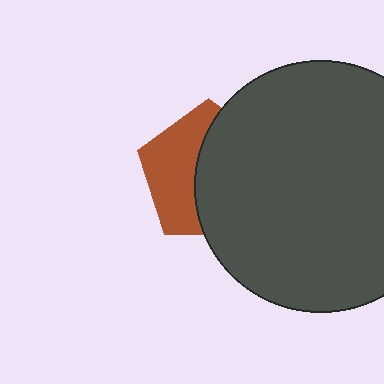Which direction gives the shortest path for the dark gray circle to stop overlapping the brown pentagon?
Moving right gives the shortest separation.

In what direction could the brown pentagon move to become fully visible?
The brown pentagon could move left. That would shift it out from behind the dark gray circle entirely.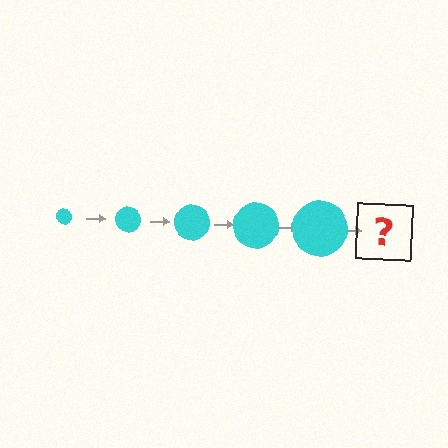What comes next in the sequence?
The next element should be a cyan circle, larger than the previous one.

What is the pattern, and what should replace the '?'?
The pattern is that the circle gets progressively larger each step. The '?' should be a cyan circle, larger than the previous one.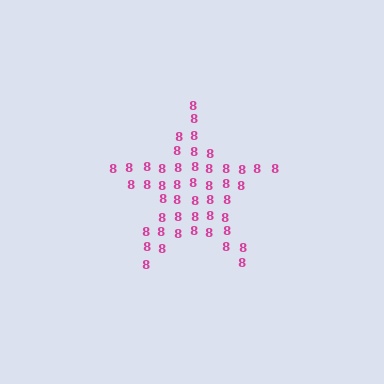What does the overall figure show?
The overall figure shows a star.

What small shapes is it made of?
It is made of small digit 8's.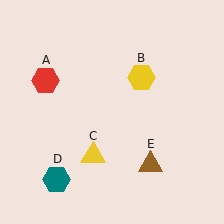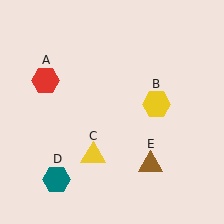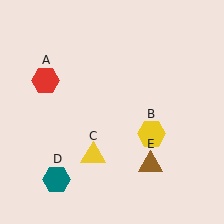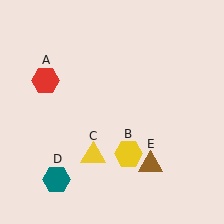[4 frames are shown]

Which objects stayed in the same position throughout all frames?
Red hexagon (object A) and yellow triangle (object C) and teal hexagon (object D) and brown triangle (object E) remained stationary.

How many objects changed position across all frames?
1 object changed position: yellow hexagon (object B).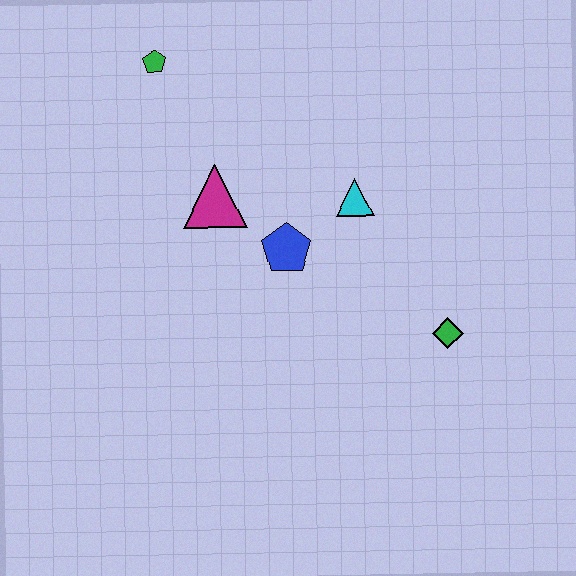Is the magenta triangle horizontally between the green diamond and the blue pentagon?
No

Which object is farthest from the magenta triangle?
The green diamond is farthest from the magenta triangle.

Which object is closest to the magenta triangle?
The blue pentagon is closest to the magenta triangle.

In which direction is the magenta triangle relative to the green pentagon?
The magenta triangle is below the green pentagon.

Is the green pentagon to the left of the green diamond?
Yes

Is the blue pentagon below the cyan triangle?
Yes